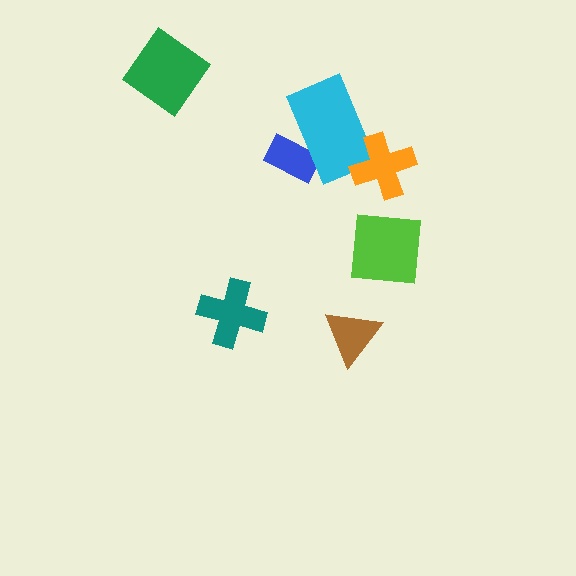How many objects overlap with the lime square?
0 objects overlap with the lime square.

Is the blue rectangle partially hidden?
Yes, it is partially covered by another shape.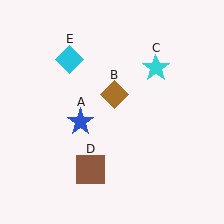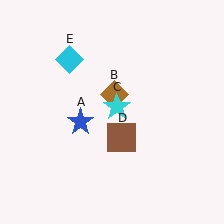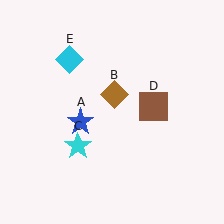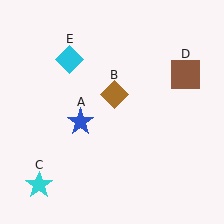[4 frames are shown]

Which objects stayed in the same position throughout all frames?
Blue star (object A) and brown diamond (object B) and cyan diamond (object E) remained stationary.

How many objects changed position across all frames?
2 objects changed position: cyan star (object C), brown square (object D).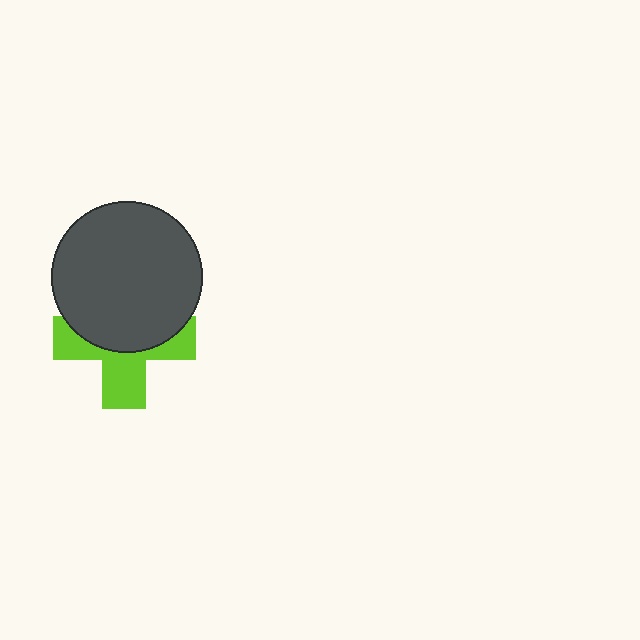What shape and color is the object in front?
The object in front is a dark gray circle.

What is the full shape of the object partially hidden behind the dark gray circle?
The partially hidden object is a lime cross.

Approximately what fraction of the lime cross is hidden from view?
Roughly 53% of the lime cross is hidden behind the dark gray circle.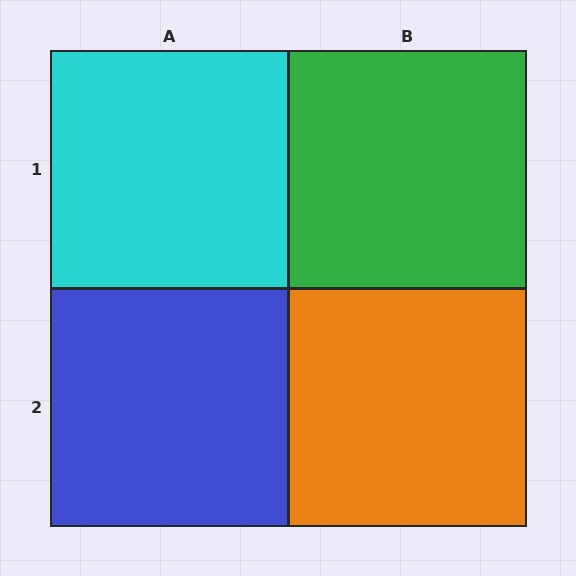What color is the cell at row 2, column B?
Orange.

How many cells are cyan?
1 cell is cyan.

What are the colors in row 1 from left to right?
Cyan, green.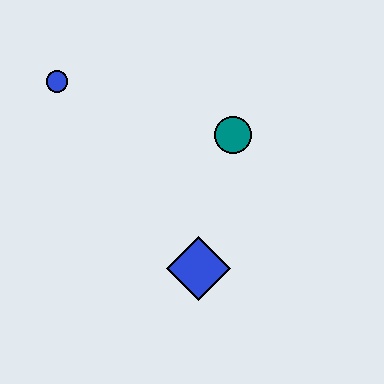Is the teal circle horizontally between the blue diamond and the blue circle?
No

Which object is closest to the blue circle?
The teal circle is closest to the blue circle.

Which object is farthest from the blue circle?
The blue diamond is farthest from the blue circle.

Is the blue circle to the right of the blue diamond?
No